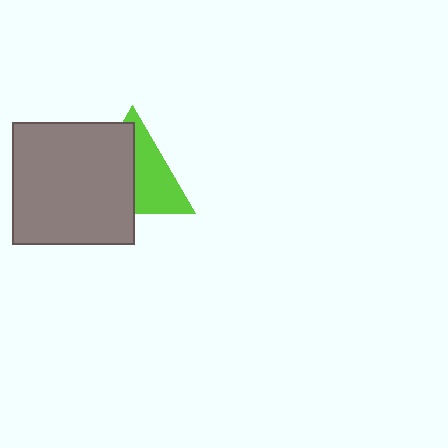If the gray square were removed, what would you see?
You would see the complete lime triangle.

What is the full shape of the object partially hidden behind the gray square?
The partially hidden object is a lime triangle.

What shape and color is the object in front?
The object in front is a gray square.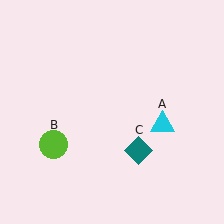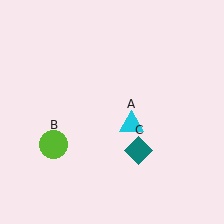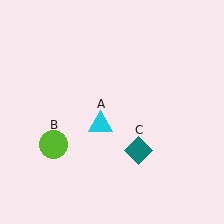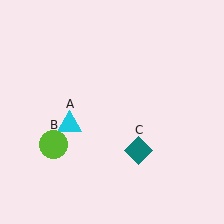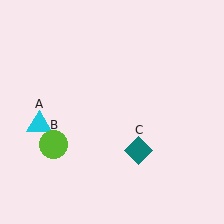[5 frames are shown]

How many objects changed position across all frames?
1 object changed position: cyan triangle (object A).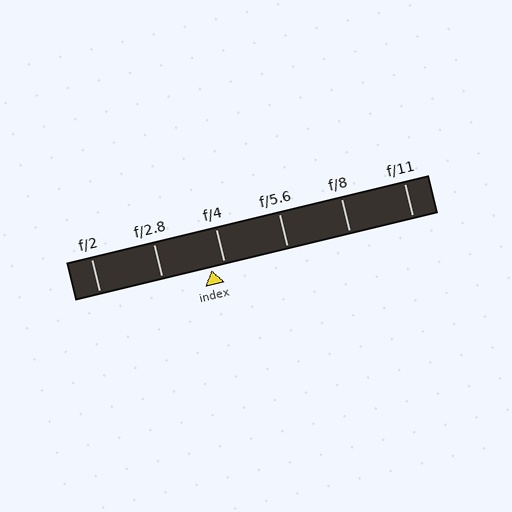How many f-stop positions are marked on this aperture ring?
There are 6 f-stop positions marked.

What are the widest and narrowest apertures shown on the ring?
The widest aperture shown is f/2 and the narrowest is f/11.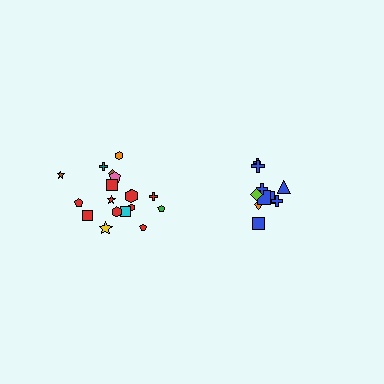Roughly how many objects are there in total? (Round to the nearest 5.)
Roughly 30 objects in total.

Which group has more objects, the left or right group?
The left group.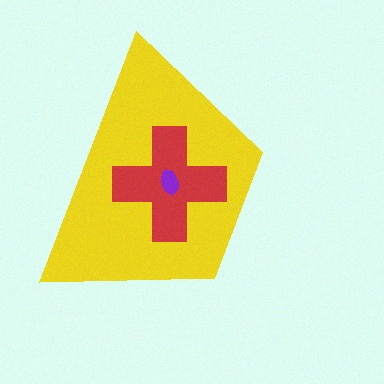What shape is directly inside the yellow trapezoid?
The red cross.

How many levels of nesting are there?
3.